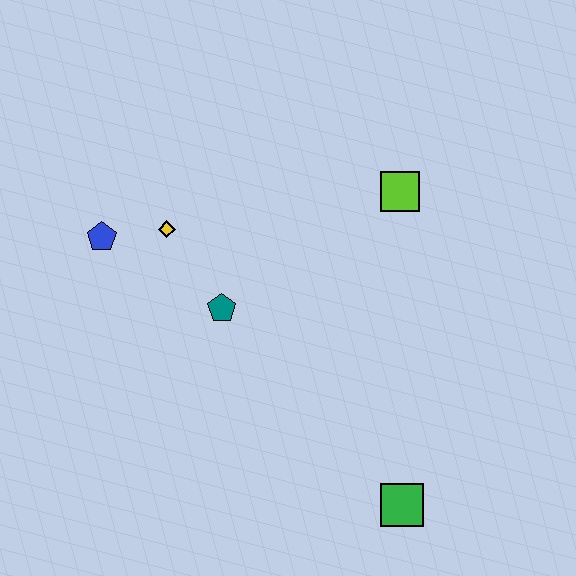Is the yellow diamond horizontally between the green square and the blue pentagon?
Yes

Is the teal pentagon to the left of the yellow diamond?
No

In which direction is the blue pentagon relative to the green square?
The blue pentagon is to the left of the green square.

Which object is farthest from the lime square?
The green square is farthest from the lime square.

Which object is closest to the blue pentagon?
The yellow diamond is closest to the blue pentagon.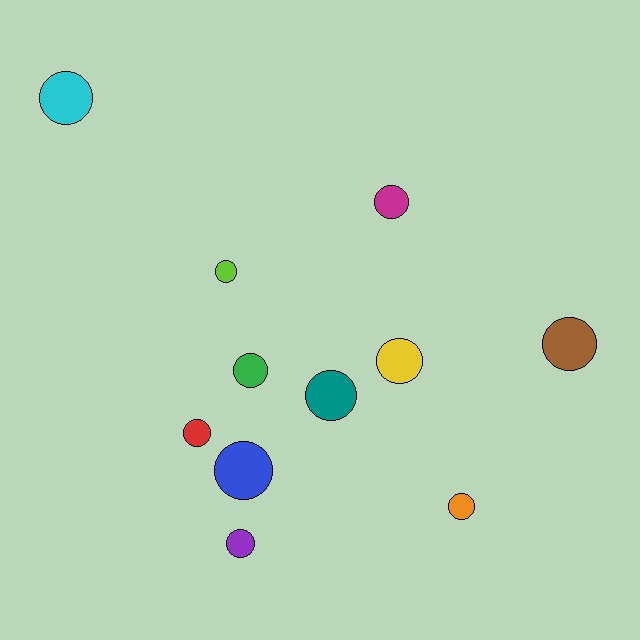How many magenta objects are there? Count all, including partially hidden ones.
There is 1 magenta object.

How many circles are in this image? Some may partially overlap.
There are 11 circles.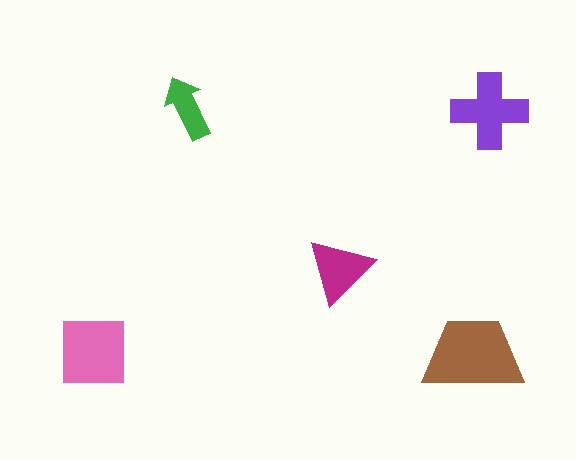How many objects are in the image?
There are 5 objects in the image.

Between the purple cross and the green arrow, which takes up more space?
The purple cross.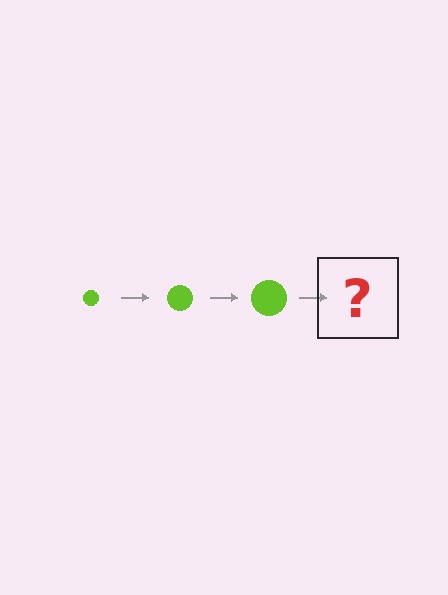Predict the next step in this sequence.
The next step is a lime circle, larger than the previous one.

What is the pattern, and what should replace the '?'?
The pattern is that the circle gets progressively larger each step. The '?' should be a lime circle, larger than the previous one.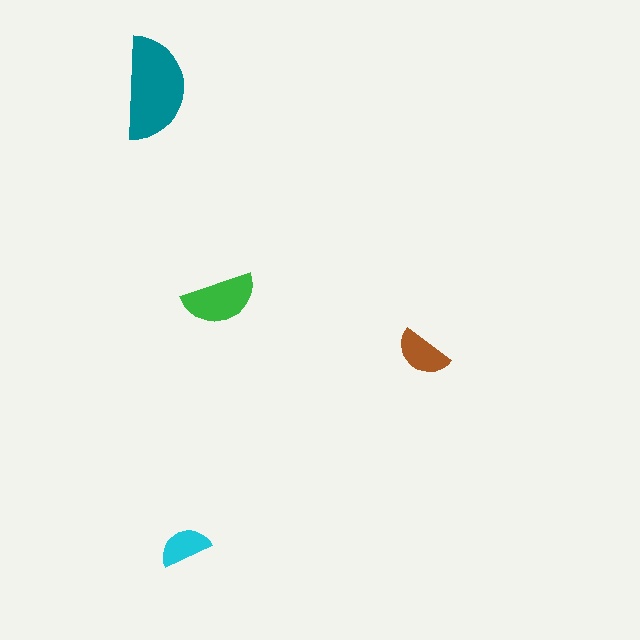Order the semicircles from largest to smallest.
the teal one, the green one, the brown one, the cyan one.